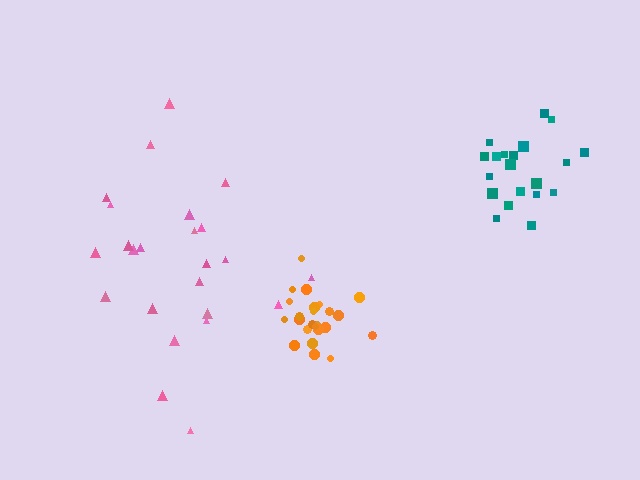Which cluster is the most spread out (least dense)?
Pink.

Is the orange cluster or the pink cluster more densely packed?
Orange.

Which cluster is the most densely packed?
Orange.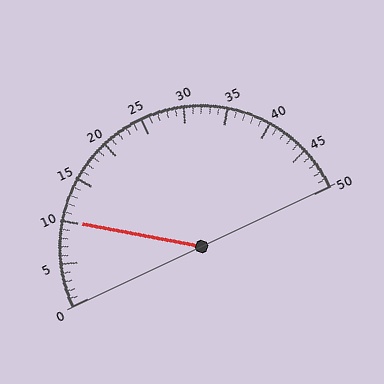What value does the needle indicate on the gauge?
The needle indicates approximately 10.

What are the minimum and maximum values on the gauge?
The gauge ranges from 0 to 50.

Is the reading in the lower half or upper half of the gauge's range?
The reading is in the lower half of the range (0 to 50).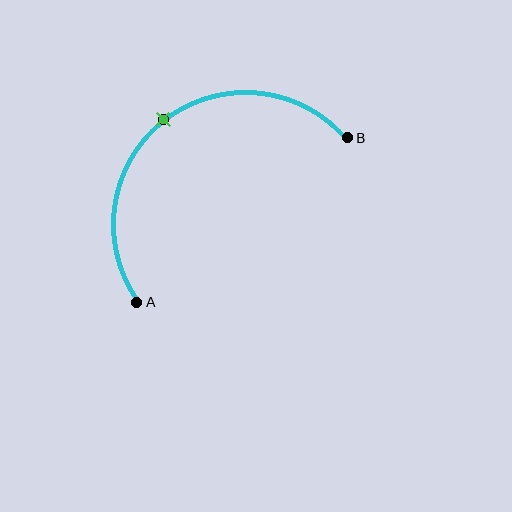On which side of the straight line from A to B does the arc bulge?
The arc bulges above and to the left of the straight line connecting A and B.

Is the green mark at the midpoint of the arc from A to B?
Yes. The green mark lies on the arc at equal arc-length from both A and B — it is the arc midpoint.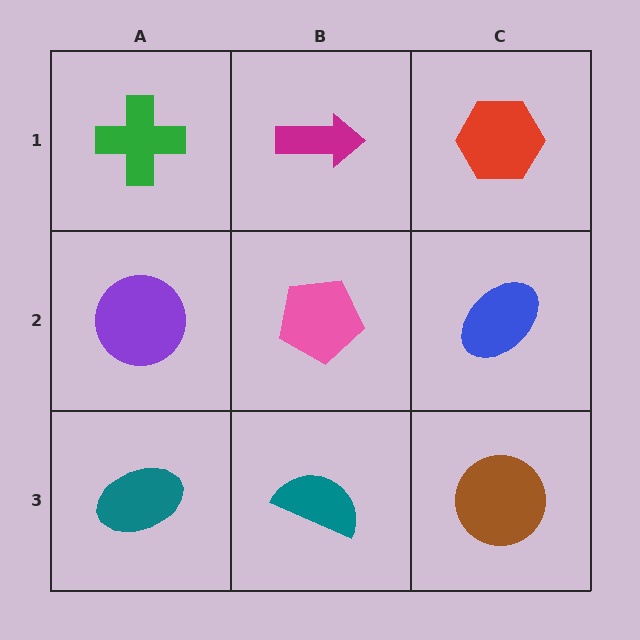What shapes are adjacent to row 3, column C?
A blue ellipse (row 2, column C), a teal semicircle (row 3, column B).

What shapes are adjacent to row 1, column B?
A pink pentagon (row 2, column B), a green cross (row 1, column A), a red hexagon (row 1, column C).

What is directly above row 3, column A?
A purple circle.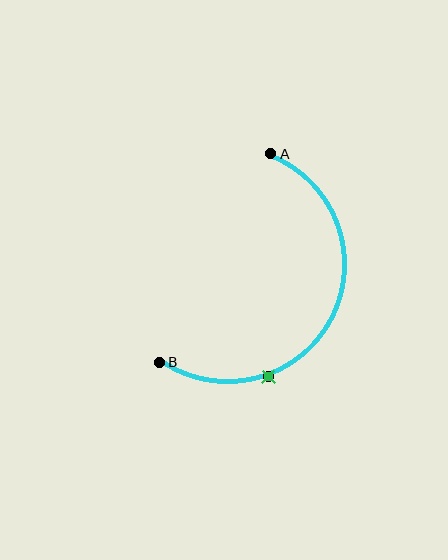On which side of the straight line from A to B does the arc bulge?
The arc bulges to the right of the straight line connecting A and B.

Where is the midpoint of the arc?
The arc midpoint is the point on the curve farthest from the straight line joining A and B. It sits to the right of that line.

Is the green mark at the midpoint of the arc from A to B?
No. The green mark lies on the arc but is closer to endpoint B. The arc midpoint would be at the point on the curve equidistant along the arc from both A and B.